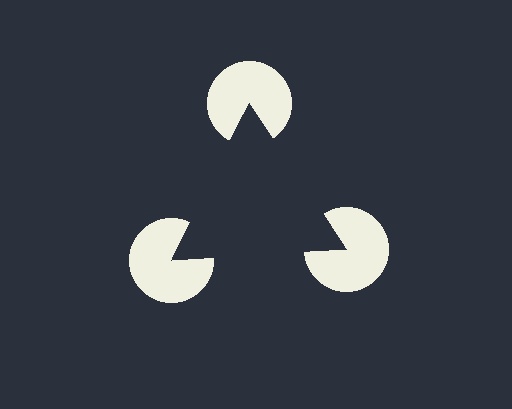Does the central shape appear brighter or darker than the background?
It typically appears slightly darker than the background, even though no actual brightness change is drawn.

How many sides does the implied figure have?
3 sides.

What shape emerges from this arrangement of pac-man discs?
An illusory triangle — its edges are inferred from the aligned wedge cuts in the pac-man discs, not physically drawn.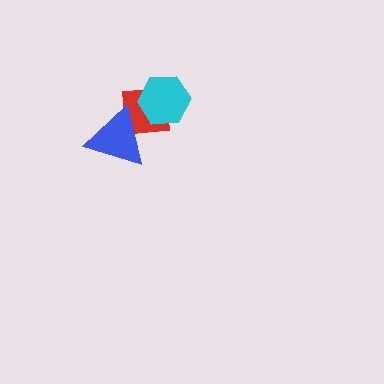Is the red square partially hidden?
Yes, it is partially covered by another shape.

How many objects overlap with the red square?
2 objects overlap with the red square.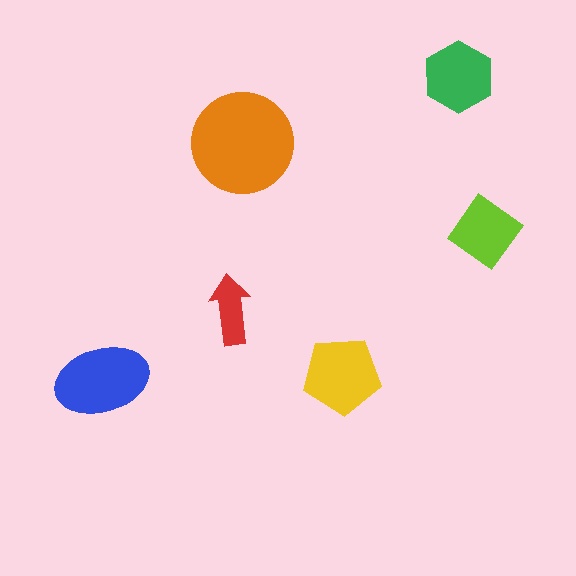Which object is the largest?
The orange circle.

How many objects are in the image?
There are 6 objects in the image.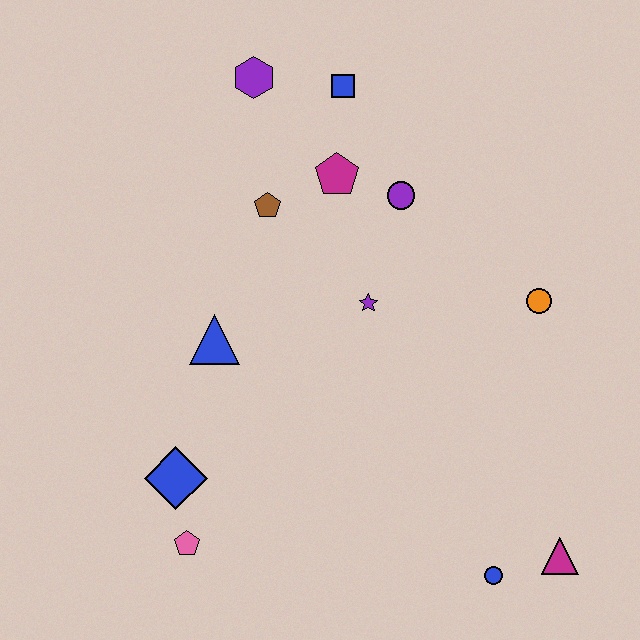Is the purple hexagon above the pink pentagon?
Yes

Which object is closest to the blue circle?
The magenta triangle is closest to the blue circle.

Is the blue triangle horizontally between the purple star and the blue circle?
No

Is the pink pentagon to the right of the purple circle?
No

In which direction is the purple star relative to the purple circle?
The purple star is below the purple circle.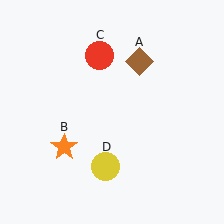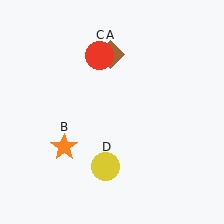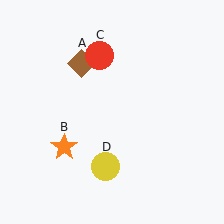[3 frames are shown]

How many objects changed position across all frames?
1 object changed position: brown diamond (object A).